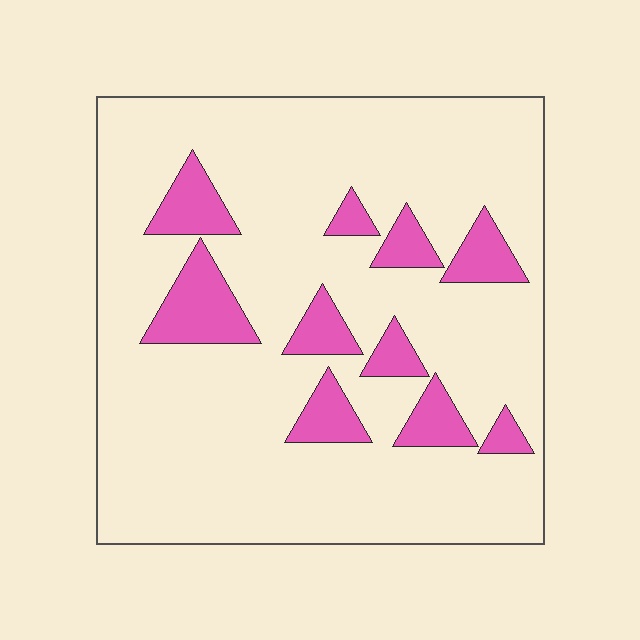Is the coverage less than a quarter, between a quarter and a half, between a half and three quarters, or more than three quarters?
Less than a quarter.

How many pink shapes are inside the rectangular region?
10.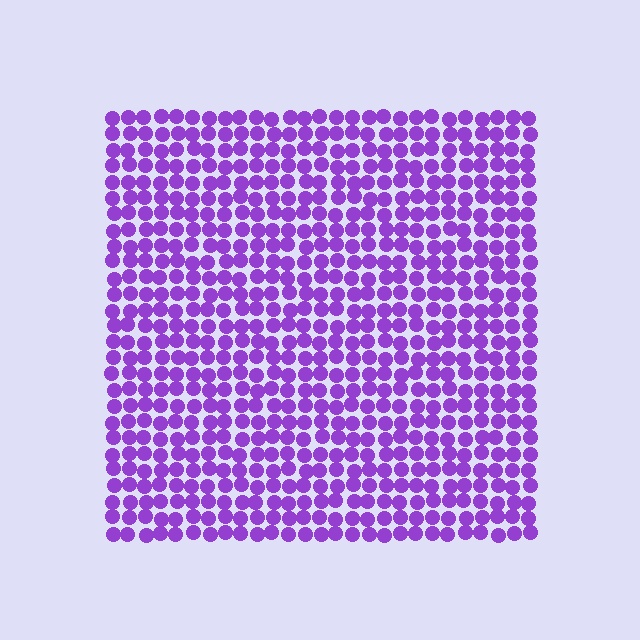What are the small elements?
The small elements are circles.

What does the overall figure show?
The overall figure shows a square.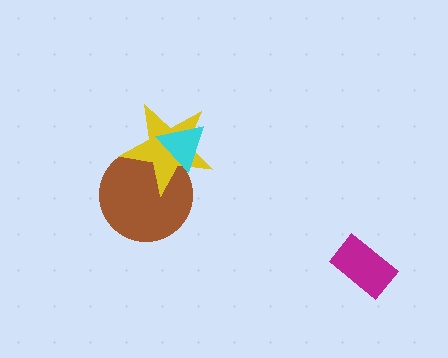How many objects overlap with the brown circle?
2 objects overlap with the brown circle.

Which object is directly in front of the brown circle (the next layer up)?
The yellow star is directly in front of the brown circle.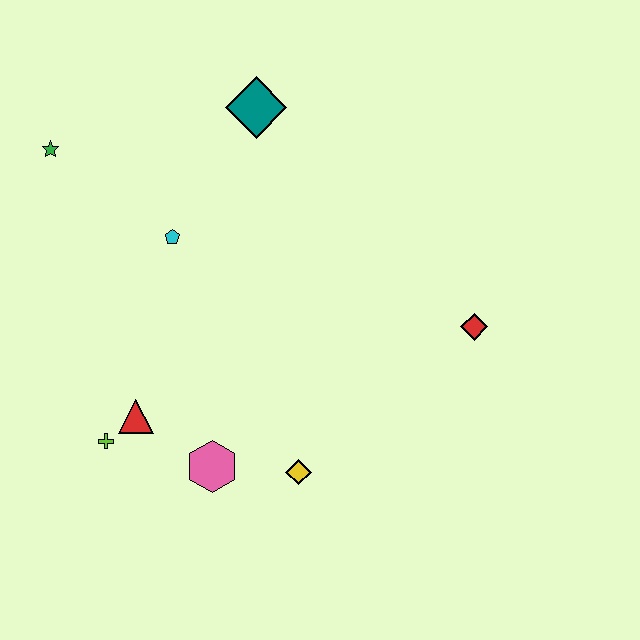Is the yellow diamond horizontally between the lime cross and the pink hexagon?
No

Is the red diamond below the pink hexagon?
No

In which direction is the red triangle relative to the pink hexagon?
The red triangle is to the left of the pink hexagon.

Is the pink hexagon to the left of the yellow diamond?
Yes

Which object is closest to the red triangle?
The lime cross is closest to the red triangle.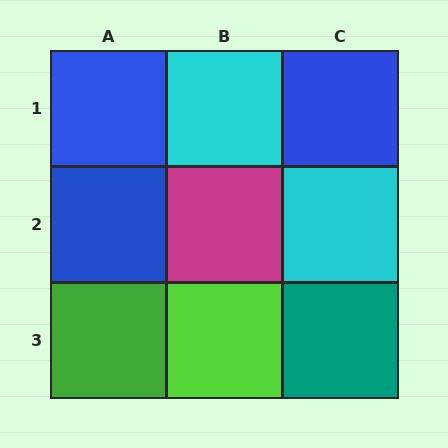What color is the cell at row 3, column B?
Lime.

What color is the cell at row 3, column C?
Teal.